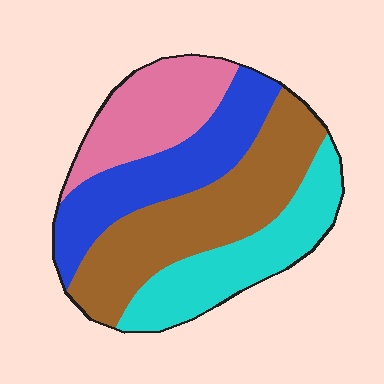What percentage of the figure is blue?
Blue takes up about one quarter (1/4) of the figure.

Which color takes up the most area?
Brown, at roughly 35%.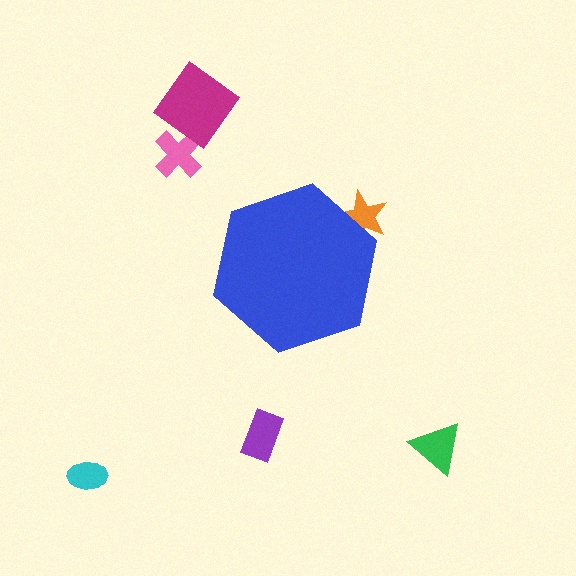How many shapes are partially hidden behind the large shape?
1 shape is partially hidden.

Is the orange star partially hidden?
Yes, the orange star is partially hidden behind the blue hexagon.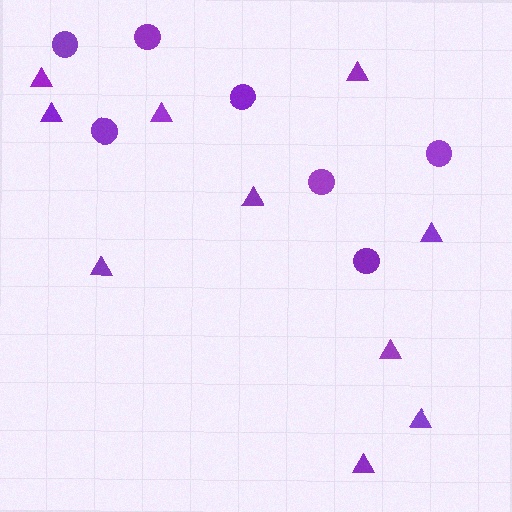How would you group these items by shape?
There are 2 groups: one group of circles (7) and one group of triangles (10).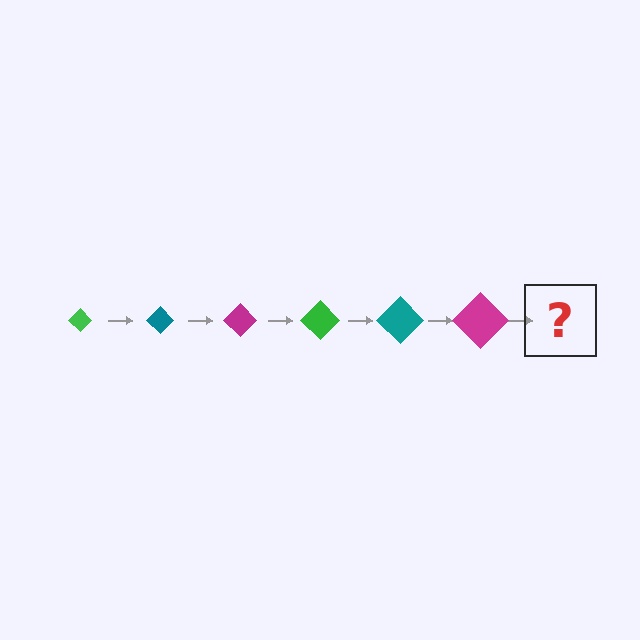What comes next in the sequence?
The next element should be a green diamond, larger than the previous one.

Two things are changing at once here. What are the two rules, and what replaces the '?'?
The two rules are that the diamond grows larger each step and the color cycles through green, teal, and magenta. The '?' should be a green diamond, larger than the previous one.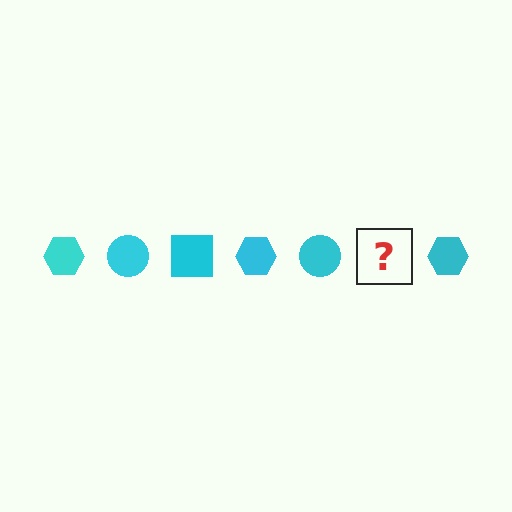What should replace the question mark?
The question mark should be replaced with a cyan square.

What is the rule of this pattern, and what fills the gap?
The rule is that the pattern cycles through hexagon, circle, square shapes in cyan. The gap should be filled with a cyan square.